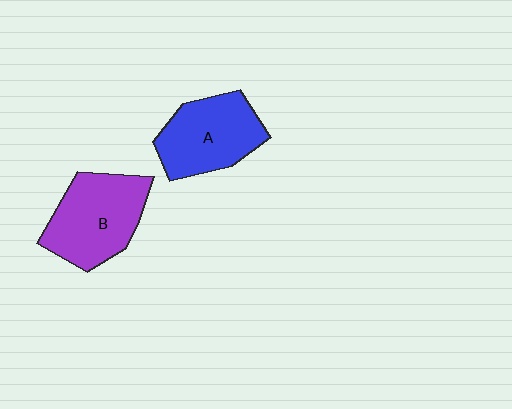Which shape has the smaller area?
Shape A (blue).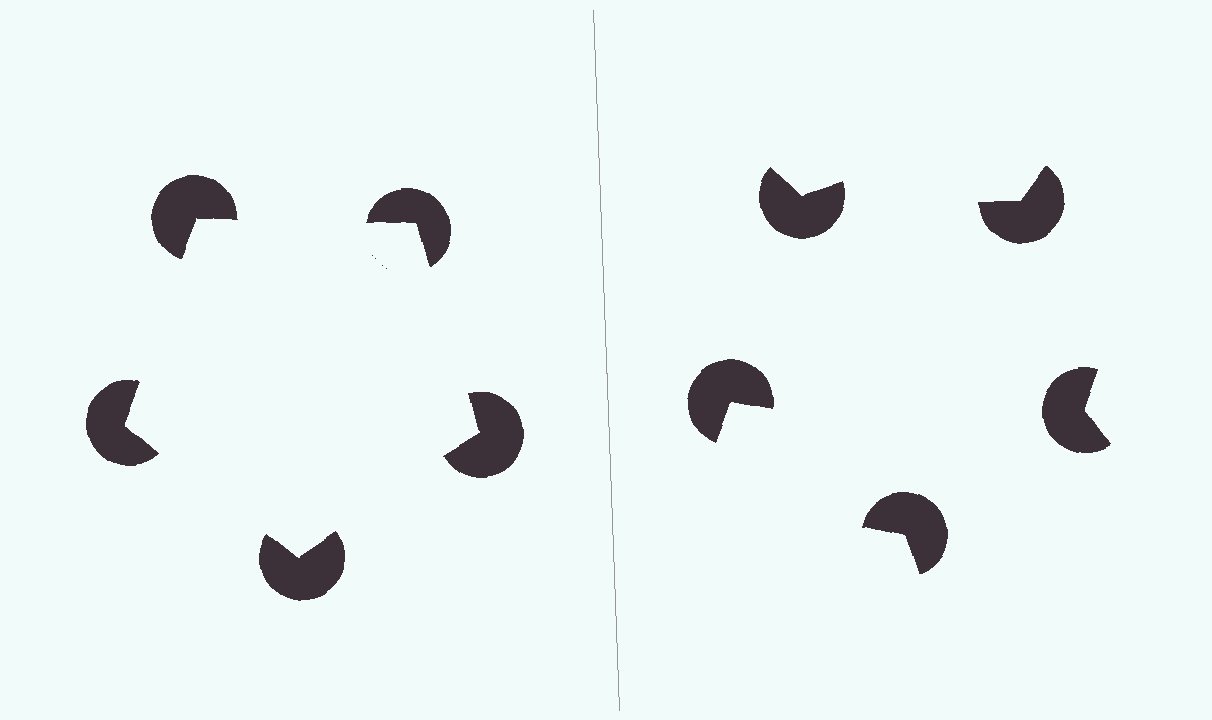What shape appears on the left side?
An illusory pentagon.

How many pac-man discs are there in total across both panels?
10 — 5 on each side.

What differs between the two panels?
The pac-man discs are positioned identically on both sides; only the wedge orientations differ. On the left they align to a pentagon; on the right they are misaligned.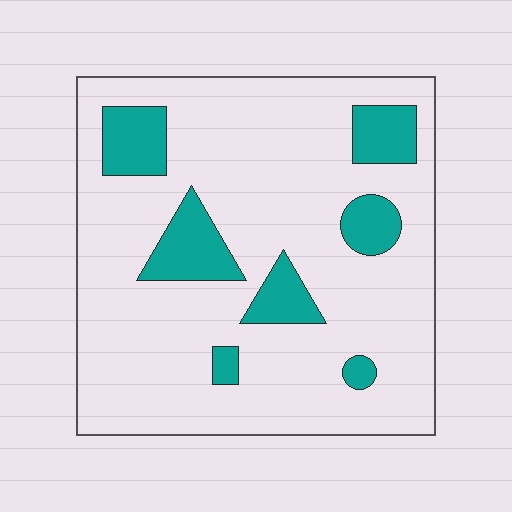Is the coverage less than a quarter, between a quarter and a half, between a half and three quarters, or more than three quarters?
Less than a quarter.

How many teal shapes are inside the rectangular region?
7.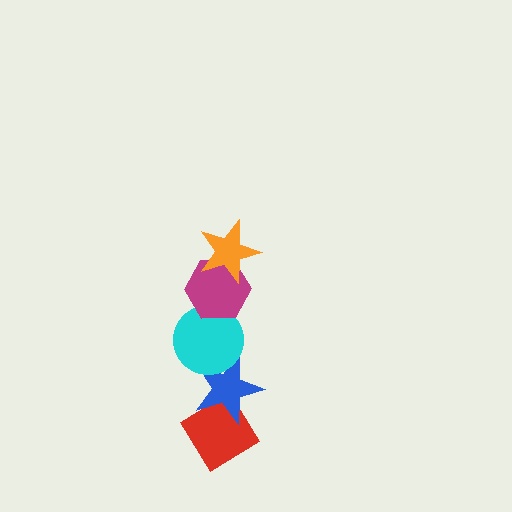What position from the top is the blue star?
The blue star is 4th from the top.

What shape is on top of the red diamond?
The blue star is on top of the red diamond.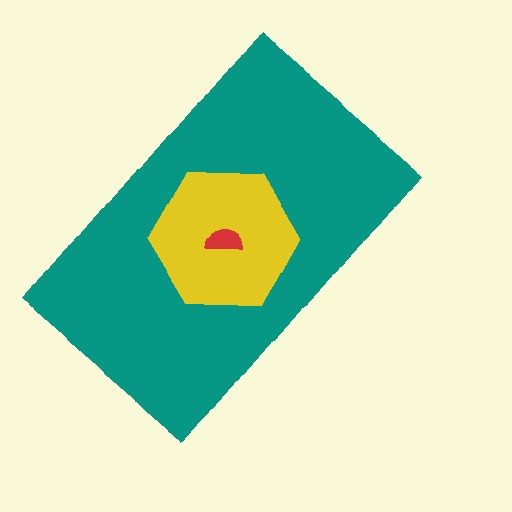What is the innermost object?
The red semicircle.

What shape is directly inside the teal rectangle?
The yellow hexagon.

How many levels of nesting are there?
3.